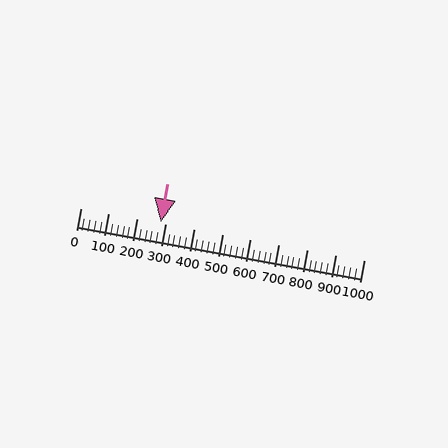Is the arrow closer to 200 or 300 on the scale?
The arrow is closer to 300.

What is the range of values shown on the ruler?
The ruler shows values from 0 to 1000.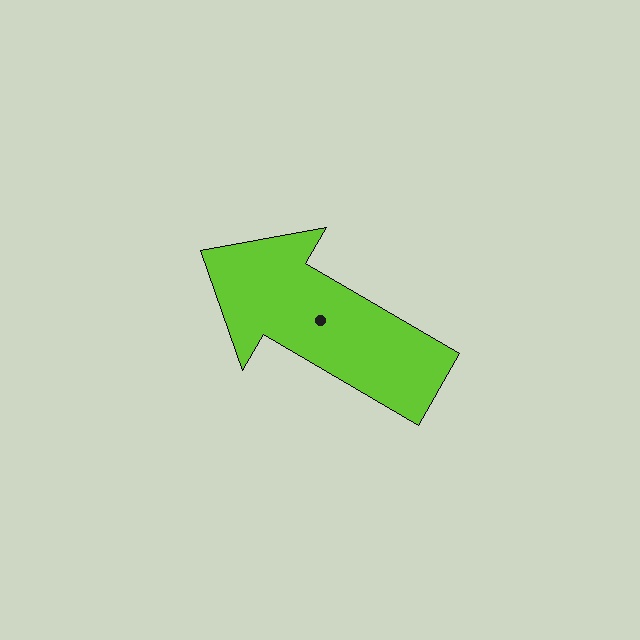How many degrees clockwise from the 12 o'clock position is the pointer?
Approximately 300 degrees.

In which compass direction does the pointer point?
Northwest.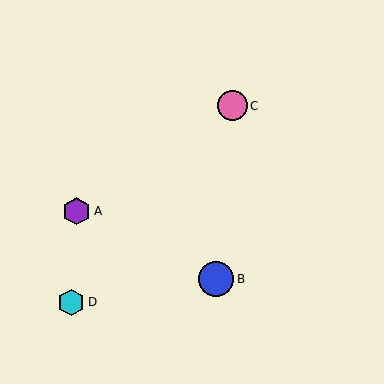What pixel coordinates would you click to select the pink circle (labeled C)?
Click at (232, 106) to select the pink circle C.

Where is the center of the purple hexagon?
The center of the purple hexagon is at (77, 211).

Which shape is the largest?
The blue circle (labeled B) is the largest.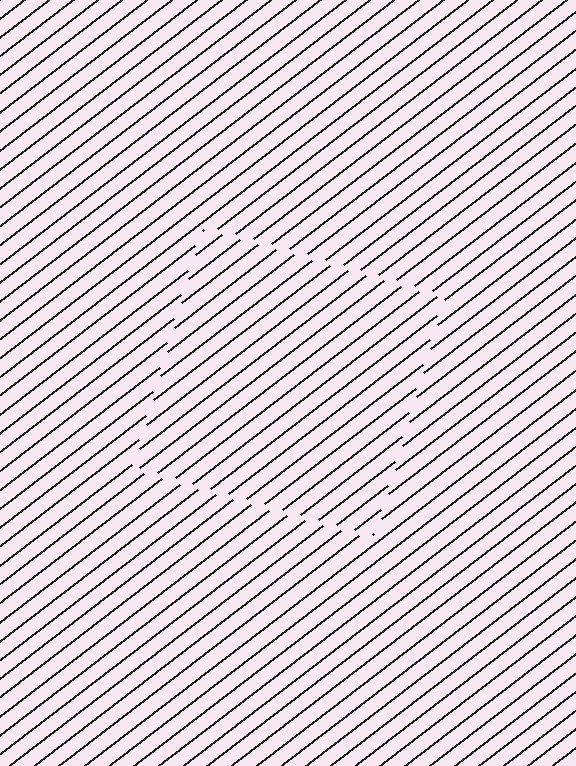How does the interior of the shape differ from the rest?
The interior of the shape contains the same grating, shifted by half a period — the contour is defined by the phase discontinuity where line-ends from the inner and outer gratings abut.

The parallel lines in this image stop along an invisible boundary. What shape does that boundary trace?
An illusory square. The interior of the shape contains the same grating, shifted by half a period — the contour is defined by the phase discontinuity where line-ends from the inner and outer gratings abut.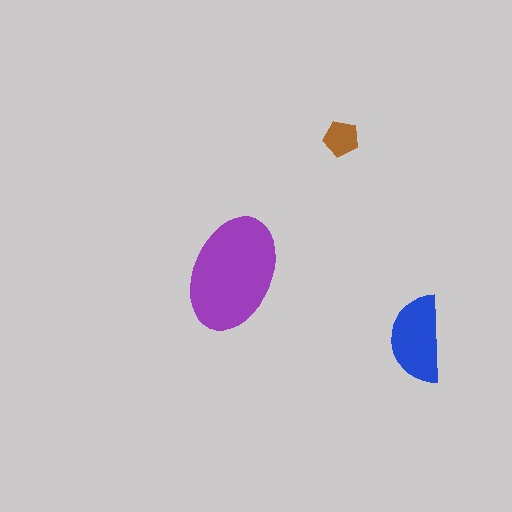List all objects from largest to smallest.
The purple ellipse, the blue semicircle, the brown pentagon.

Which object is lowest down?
The blue semicircle is bottommost.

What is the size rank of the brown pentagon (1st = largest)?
3rd.